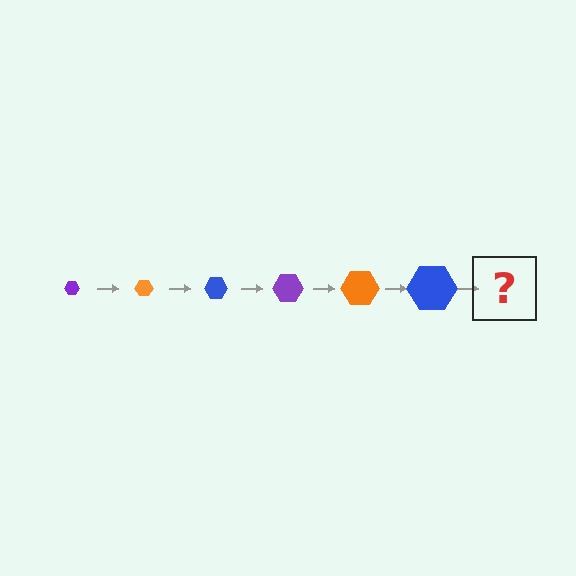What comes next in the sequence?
The next element should be a purple hexagon, larger than the previous one.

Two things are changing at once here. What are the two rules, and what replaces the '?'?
The two rules are that the hexagon grows larger each step and the color cycles through purple, orange, and blue. The '?' should be a purple hexagon, larger than the previous one.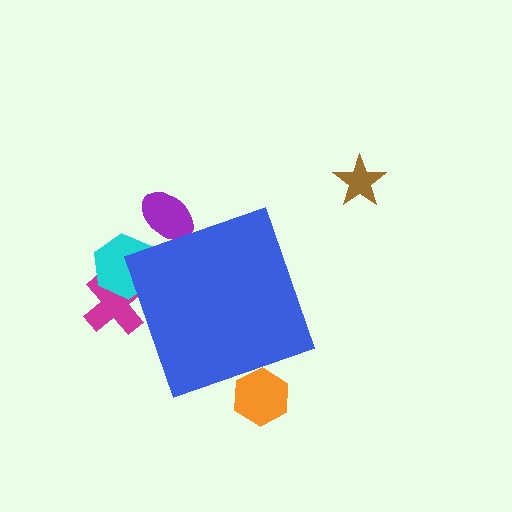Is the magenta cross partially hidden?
Yes, the magenta cross is partially hidden behind the blue diamond.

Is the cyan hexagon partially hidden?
Yes, the cyan hexagon is partially hidden behind the blue diamond.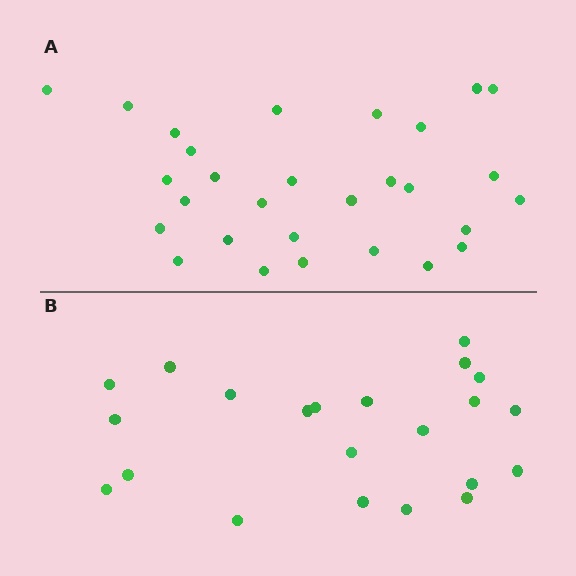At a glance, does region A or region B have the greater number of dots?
Region A (the top region) has more dots.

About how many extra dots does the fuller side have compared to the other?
Region A has roughly 8 or so more dots than region B.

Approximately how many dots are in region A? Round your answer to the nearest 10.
About 30 dots. (The exact count is 29, which rounds to 30.)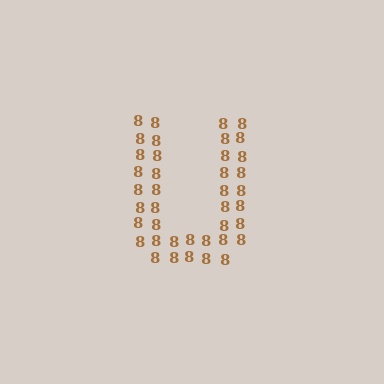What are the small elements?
The small elements are digit 8's.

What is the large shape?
The large shape is the letter U.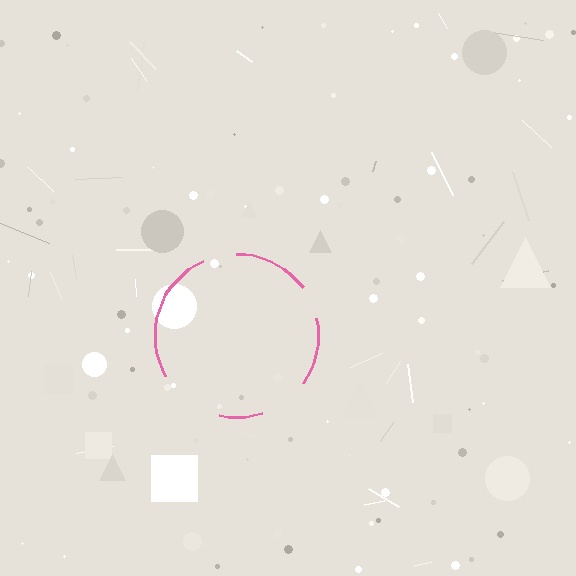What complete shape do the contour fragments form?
The contour fragments form a circle.